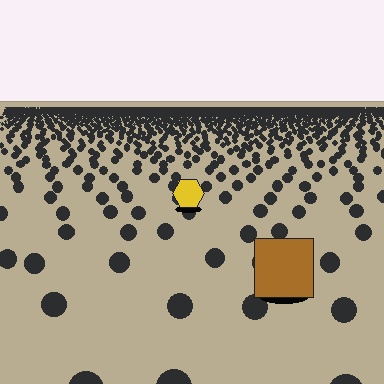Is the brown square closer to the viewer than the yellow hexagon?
Yes. The brown square is closer — you can tell from the texture gradient: the ground texture is coarser near it.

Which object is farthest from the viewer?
The yellow hexagon is farthest from the viewer. It appears smaller and the ground texture around it is denser.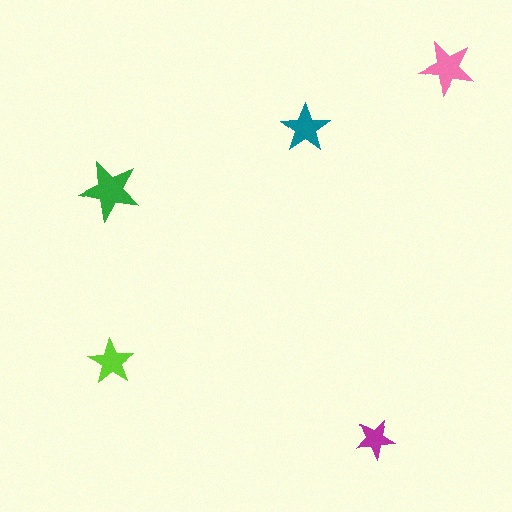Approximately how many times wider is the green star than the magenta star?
About 1.5 times wider.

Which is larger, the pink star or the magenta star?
The pink one.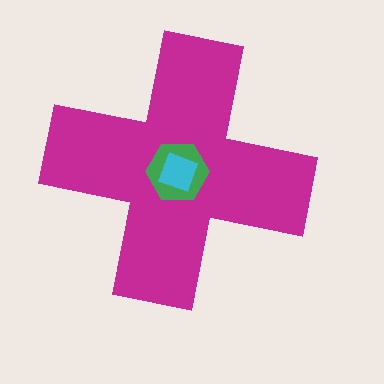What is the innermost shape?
The cyan square.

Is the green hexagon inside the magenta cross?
Yes.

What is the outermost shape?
The magenta cross.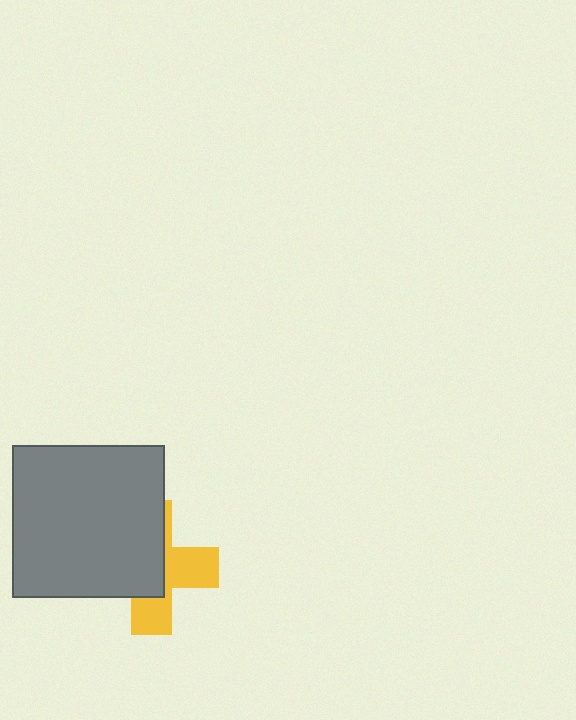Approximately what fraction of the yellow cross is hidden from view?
Roughly 57% of the yellow cross is hidden behind the gray square.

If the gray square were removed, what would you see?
You would see the complete yellow cross.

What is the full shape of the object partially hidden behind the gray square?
The partially hidden object is a yellow cross.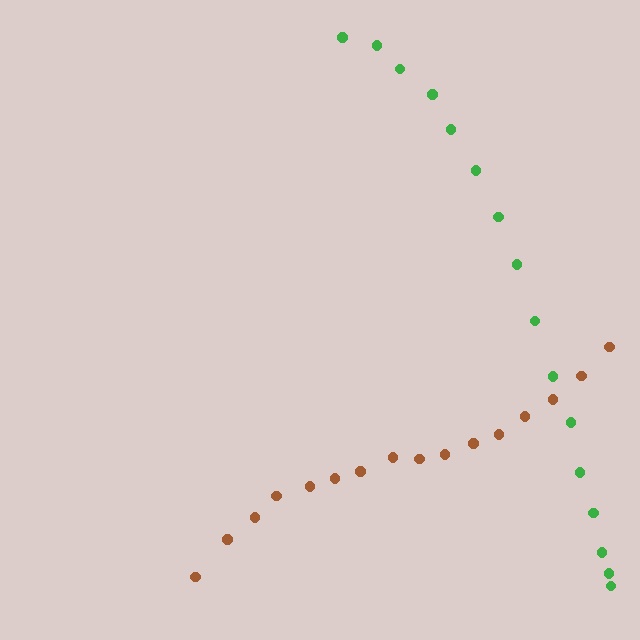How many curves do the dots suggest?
There are 2 distinct paths.